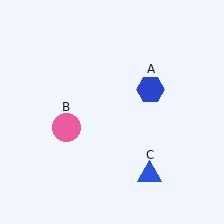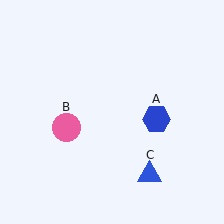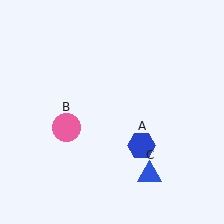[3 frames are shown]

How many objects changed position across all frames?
1 object changed position: blue hexagon (object A).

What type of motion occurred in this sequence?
The blue hexagon (object A) rotated clockwise around the center of the scene.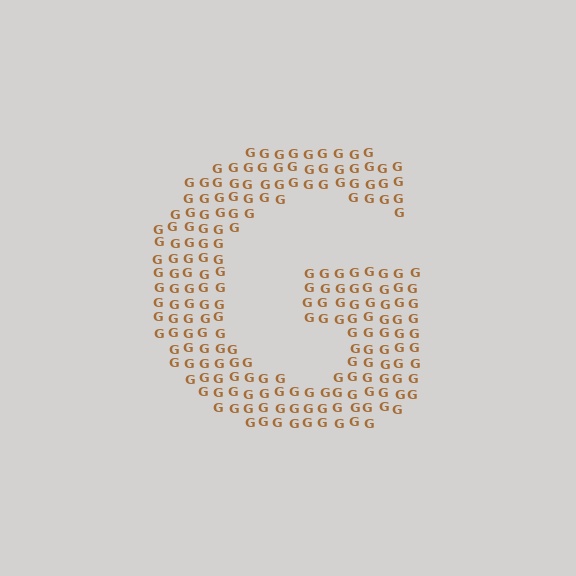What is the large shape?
The large shape is the letter G.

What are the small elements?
The small elements are letter G's.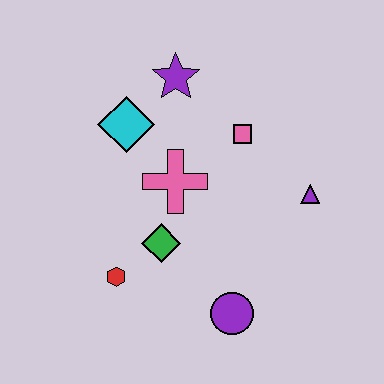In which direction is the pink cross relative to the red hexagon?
The pink cross is above the red hexagon.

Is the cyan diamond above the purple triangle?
Yes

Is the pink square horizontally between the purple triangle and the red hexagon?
Yes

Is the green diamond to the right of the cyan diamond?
Yes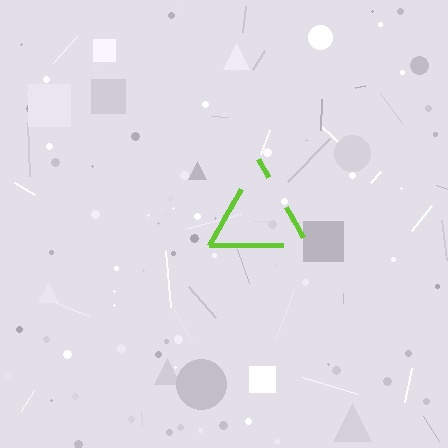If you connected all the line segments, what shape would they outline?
They would outline a triangle.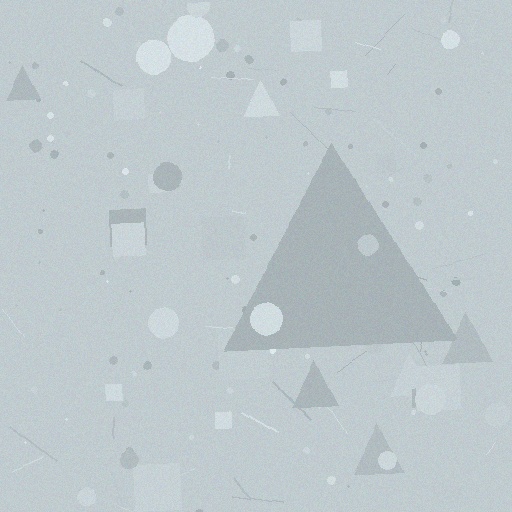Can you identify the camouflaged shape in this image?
The camouflaged shape is a triangle.